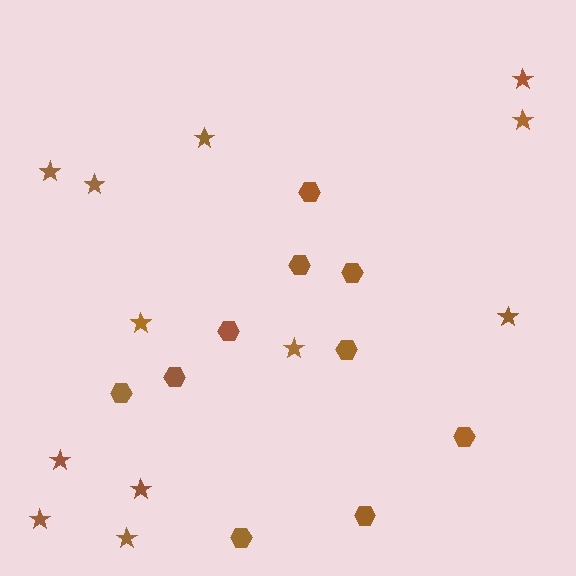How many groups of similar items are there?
There are 2 groups: one group of hexagons (10) and one group of stars (12).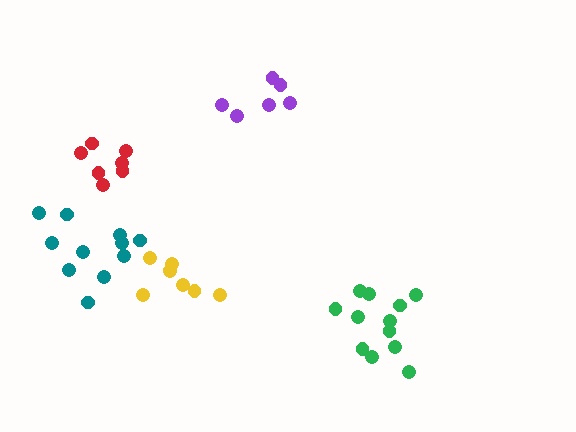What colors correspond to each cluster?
The clusters are colored: teal, green, purple, yellow, red.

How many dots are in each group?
Group 1: 11 dots, Group 2: 12 dots, Group 3: 6 dots, Group 4: 8 dots, Group 5: 7 dots (44 total).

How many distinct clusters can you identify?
There are 5 distinct clusters.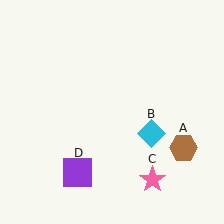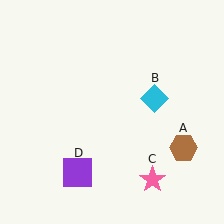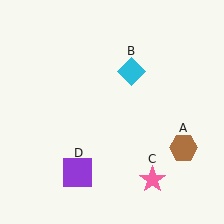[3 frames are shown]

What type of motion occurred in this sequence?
The cyan diamond (object B) rotated counterclockwise around the center of the scene.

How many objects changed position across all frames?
1 object changed position: cyan diamond (object B).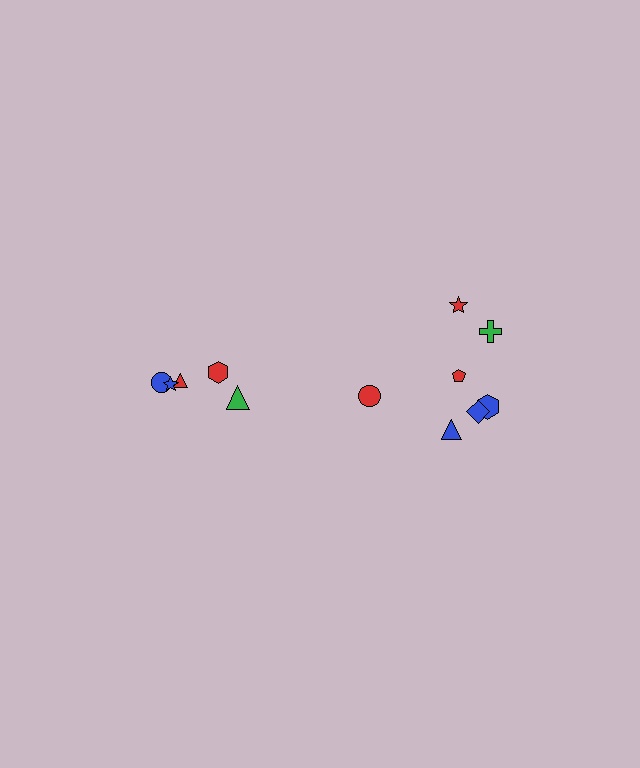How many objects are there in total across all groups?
There are 12 objects.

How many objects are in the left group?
There are 5 objects.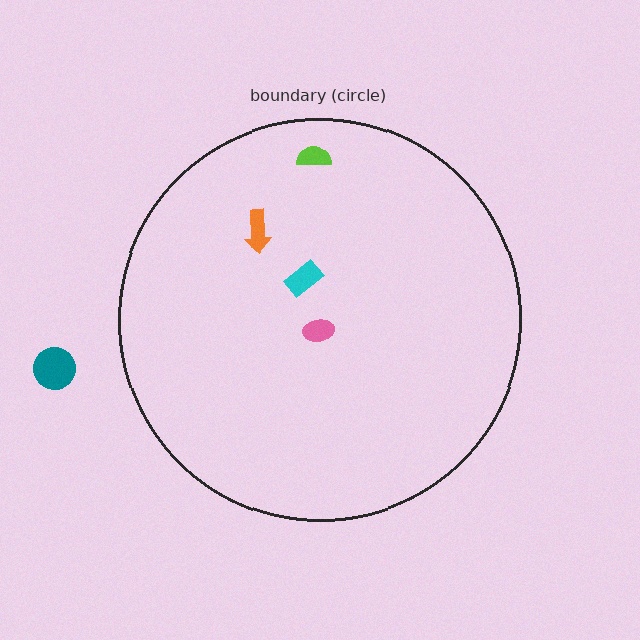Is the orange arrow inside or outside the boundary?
Inside.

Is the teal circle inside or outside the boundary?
Outside.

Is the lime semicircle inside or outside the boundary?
Inside.